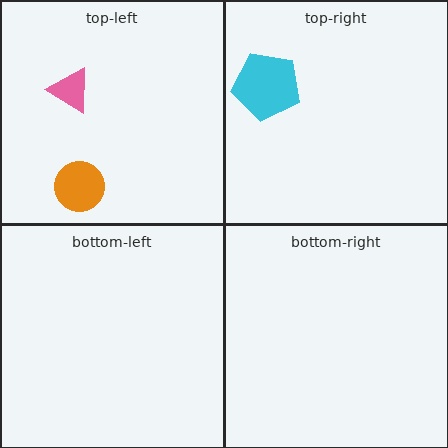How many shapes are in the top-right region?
1.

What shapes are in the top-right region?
The cyan pentagon.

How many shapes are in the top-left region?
2.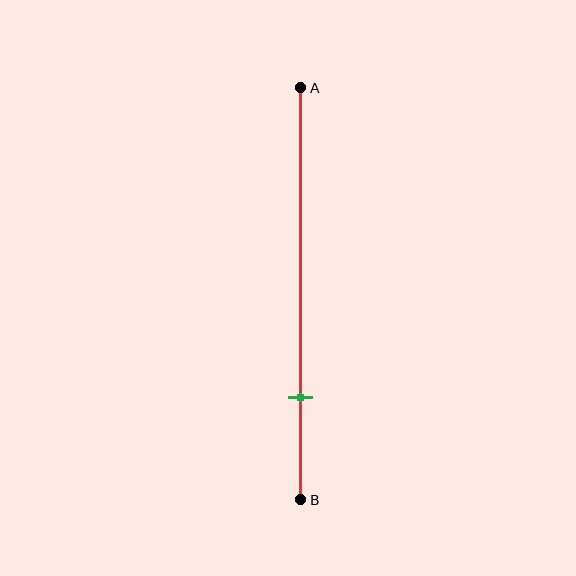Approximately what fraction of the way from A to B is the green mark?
The green mark is approximately 75% of the way from A to B.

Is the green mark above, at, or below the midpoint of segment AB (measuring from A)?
The green mark is below the midpoint of segment AB.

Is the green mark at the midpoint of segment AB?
No, the mark is at about 75% from A, not at the 50% midpoint.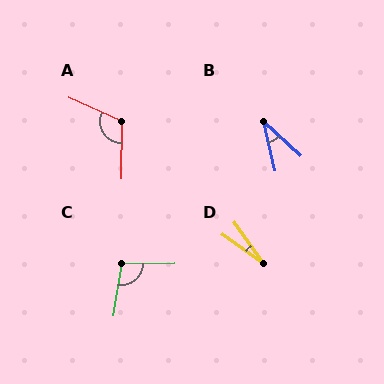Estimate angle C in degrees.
Approximately 100 degrees.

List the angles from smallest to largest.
D (20°), B (35°), C (100°), A (114°).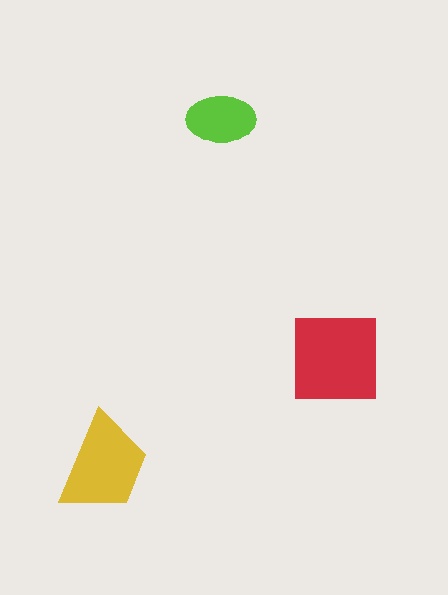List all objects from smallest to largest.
The lime ellipse, the yellow trapezoid, the red square.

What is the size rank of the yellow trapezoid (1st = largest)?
2nd.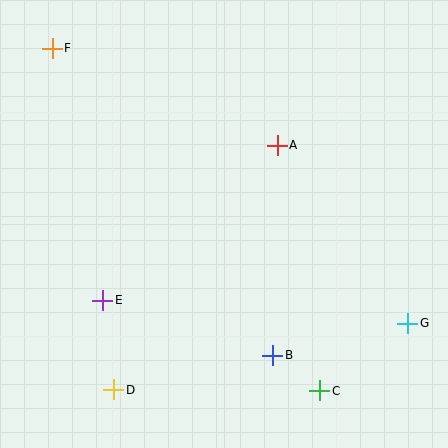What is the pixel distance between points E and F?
The distance between E and F is 257 pixels.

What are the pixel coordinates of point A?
Point A is at (277, 145).